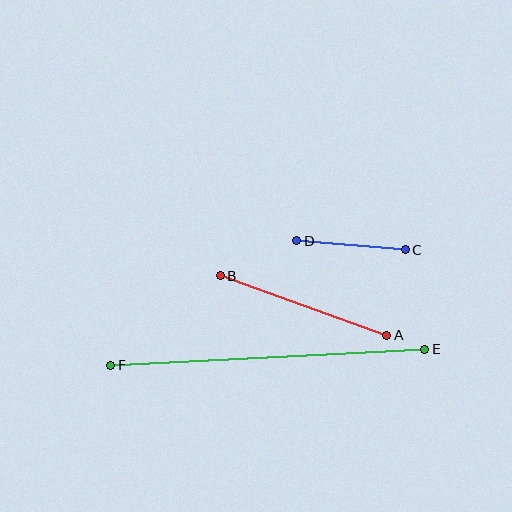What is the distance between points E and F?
The distance is approximately 314 pixels.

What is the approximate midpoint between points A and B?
The midpoint is at approximately (304, 305) pixels.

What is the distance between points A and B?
The distance is approximately 177 pixels.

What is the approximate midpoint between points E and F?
The midpoint is at approximately (268, 357) pixels.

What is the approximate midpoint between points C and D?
The midpoint is at approximately (351, 245) pixels.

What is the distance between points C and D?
The distance is approximately 109 pixels.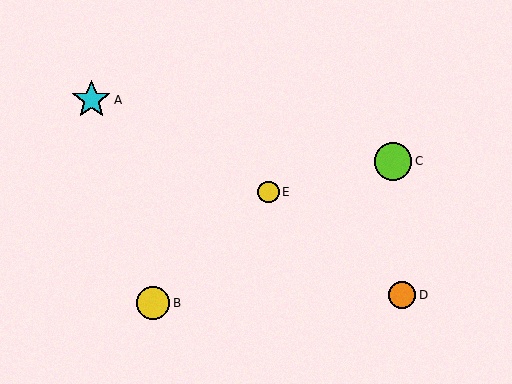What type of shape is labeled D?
Shape D is an orange circle.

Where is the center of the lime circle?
The center of the lime circle is at (393, 161).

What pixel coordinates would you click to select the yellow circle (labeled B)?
Click at (153, 303) to select the yellow circle B.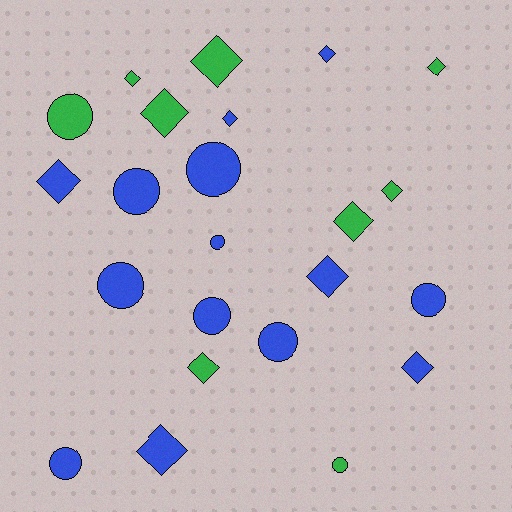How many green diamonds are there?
There are 7 green diamonds.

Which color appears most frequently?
Blue, with 14 objects.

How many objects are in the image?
There are 23 objects.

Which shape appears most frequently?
Diamond, with 13 objects.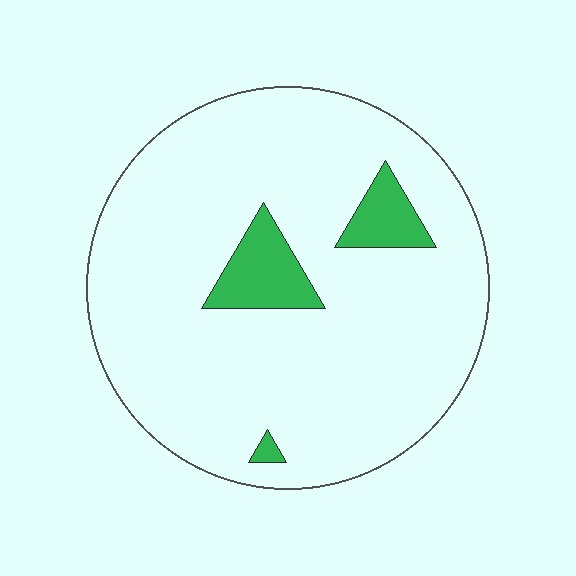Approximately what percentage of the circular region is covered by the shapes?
Approximately 10%.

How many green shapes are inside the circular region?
3.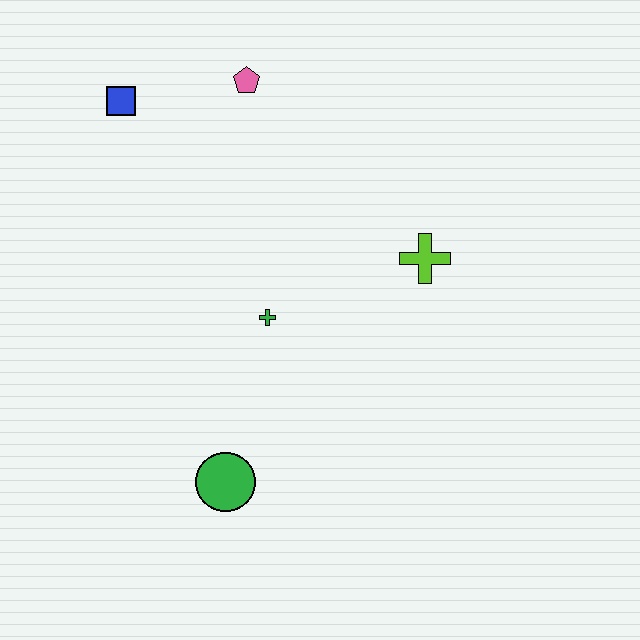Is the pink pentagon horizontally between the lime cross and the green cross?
No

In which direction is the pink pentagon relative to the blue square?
The pink pentagon is to the right of the blue square.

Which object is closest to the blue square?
The pink pentagon is closest to the blue square.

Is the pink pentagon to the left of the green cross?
Yes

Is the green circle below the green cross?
Yes